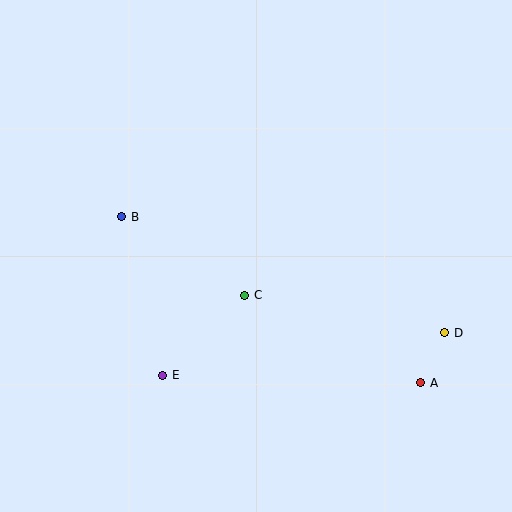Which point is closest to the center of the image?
Point C at (245, 295) is closest to the center.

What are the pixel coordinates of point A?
Point A is at (421, 383).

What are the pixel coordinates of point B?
Point B is at (122, 217).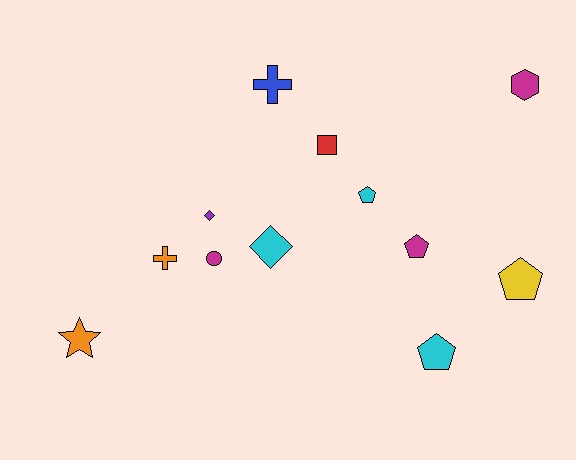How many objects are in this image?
There are 12 objects.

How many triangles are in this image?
There are no triangles.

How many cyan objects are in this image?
There are 3 cyan objects.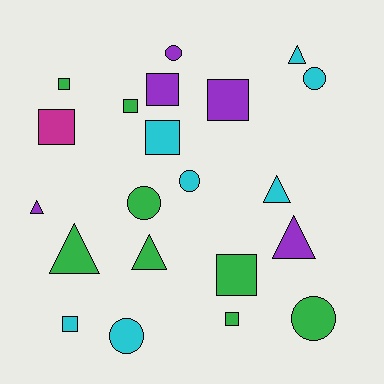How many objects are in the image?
There are 21 objects.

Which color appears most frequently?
Green, with 8 objects.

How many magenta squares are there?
There is 1 magenta square.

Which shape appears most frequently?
Square, with 9 objects.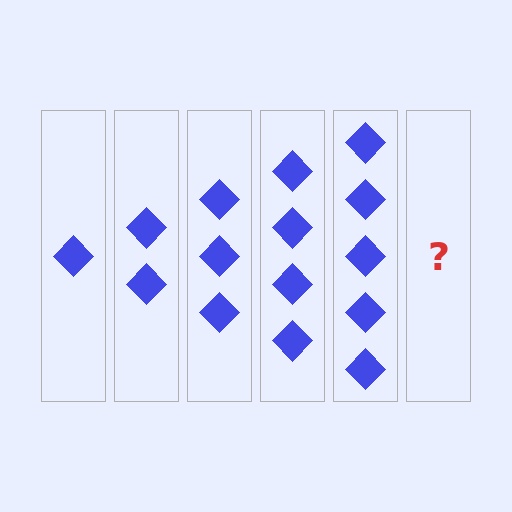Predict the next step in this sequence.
The next step is 6 diamonds.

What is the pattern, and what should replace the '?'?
The pattern is that each step adds one more diamond. The '?' should be 6 diamonds.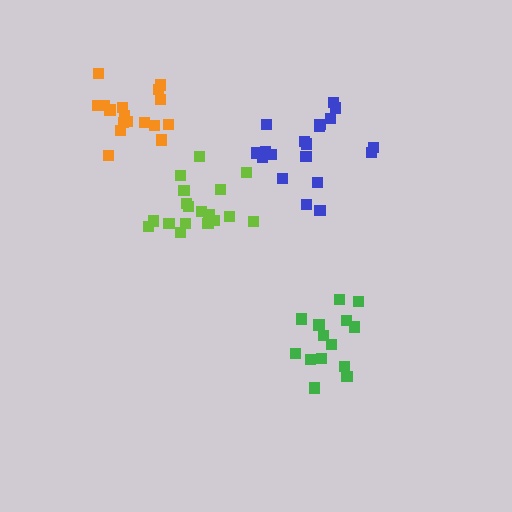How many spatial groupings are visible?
There are 4 spatial groupings.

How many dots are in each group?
Group 1: 19 dots, Group 2: 14 dots, Group 3: 18 dots, Group 4: 17 dots (68 total).